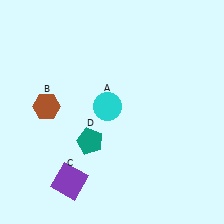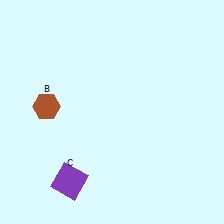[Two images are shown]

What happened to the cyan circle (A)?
The cyan circle (A) was removed in Image 2. It was in the top-left area of Image 1.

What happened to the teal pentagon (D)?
The teal pentagon (D) was removed in Image 2. It was in the bottom-left area of Image 1.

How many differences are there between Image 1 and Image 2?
There are 2 differences between the two images.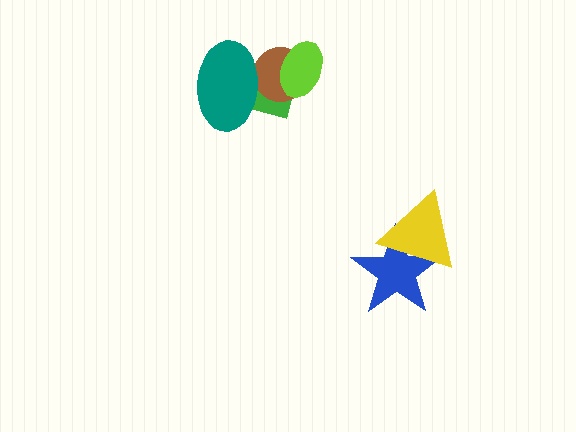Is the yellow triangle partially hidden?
No, no other shape covers it.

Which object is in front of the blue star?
The yellow triangle is in front of the blue star.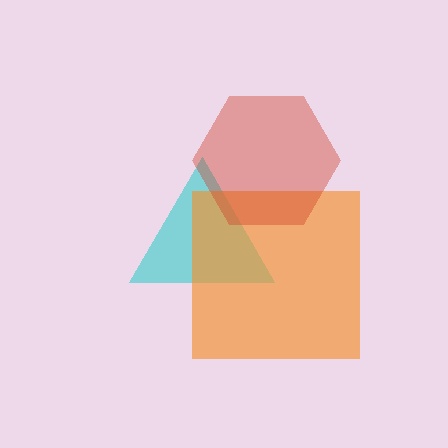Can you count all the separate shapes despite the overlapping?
Yes, there are 3 separate shapes.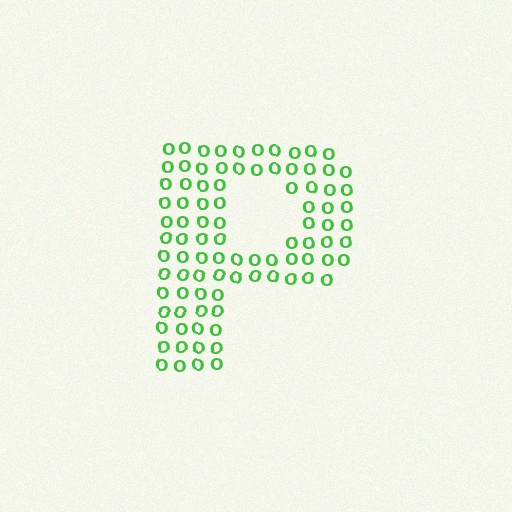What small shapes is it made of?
It is made of small letter O's.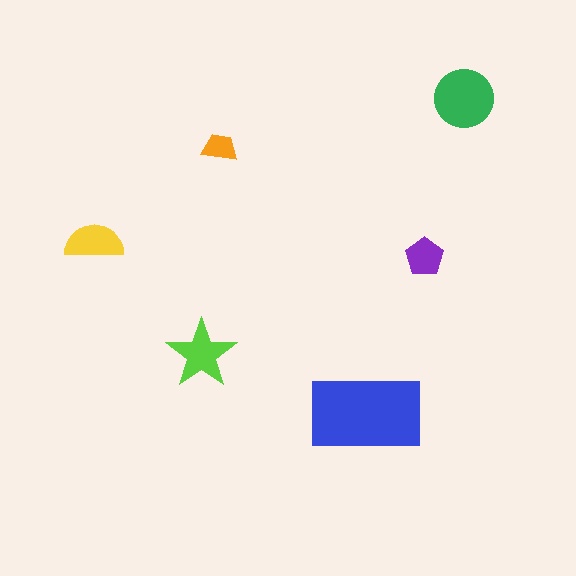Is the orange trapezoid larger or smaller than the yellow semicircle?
Smaller.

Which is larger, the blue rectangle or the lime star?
The blue rectangle.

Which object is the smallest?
The orange trapezoid.